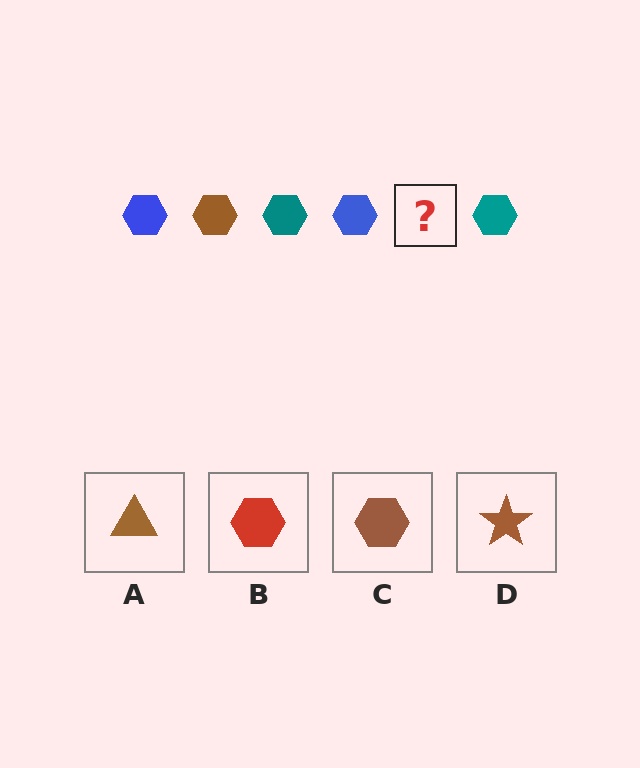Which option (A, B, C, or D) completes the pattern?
C.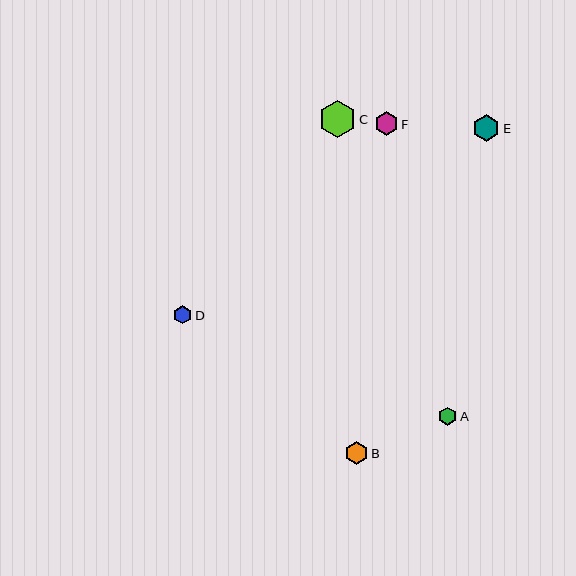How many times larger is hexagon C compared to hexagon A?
Hexagon C is approximately 2.0 times the size of hexagon A.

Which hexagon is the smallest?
Hexagon A is the smallest with a size of approximately 18 pixels.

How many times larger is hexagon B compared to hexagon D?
Hexagon B is approximately 1.3 times the size of hexagon D.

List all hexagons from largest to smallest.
From largest to smallest: C, E, F, B, D, A.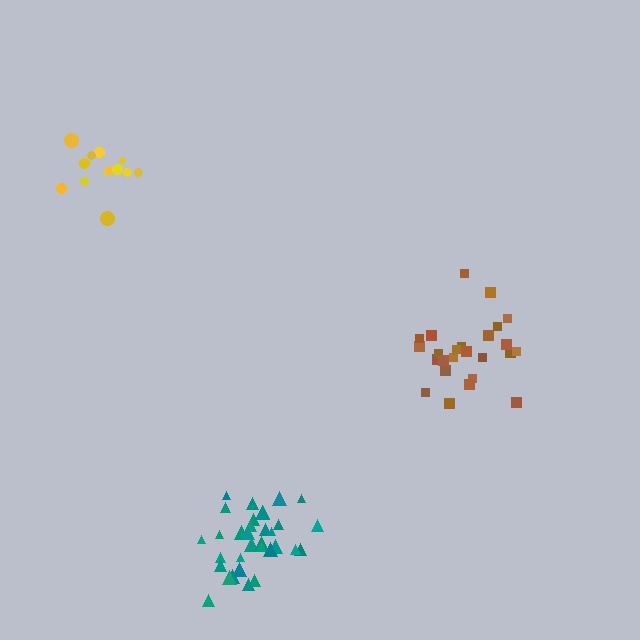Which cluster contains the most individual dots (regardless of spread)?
Teal (34).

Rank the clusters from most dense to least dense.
teal, yellow, brown.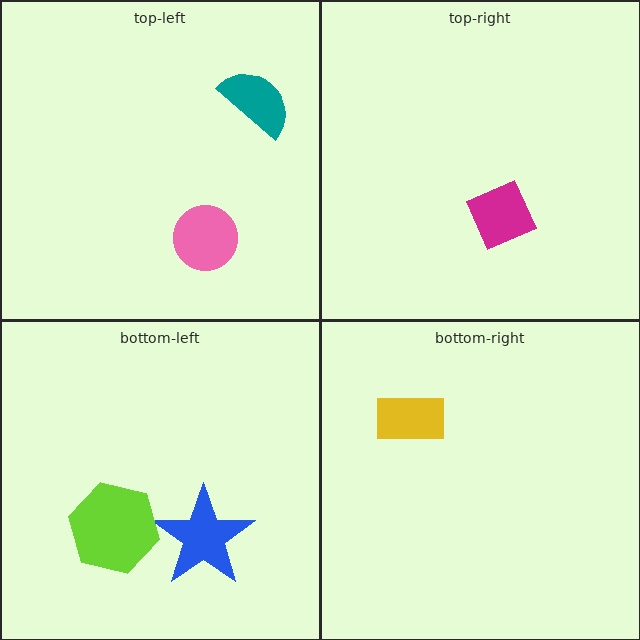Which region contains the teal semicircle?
The top-left region.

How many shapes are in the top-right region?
1.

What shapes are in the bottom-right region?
The yellow rectangle.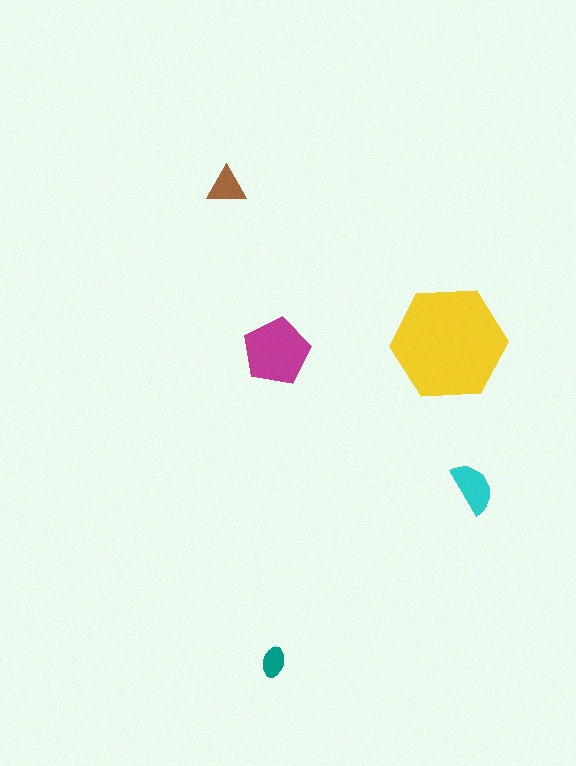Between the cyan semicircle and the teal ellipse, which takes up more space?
The cyan semicircle.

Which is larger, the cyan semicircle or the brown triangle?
The cyan semicircle.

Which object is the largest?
The yellow hexagon.